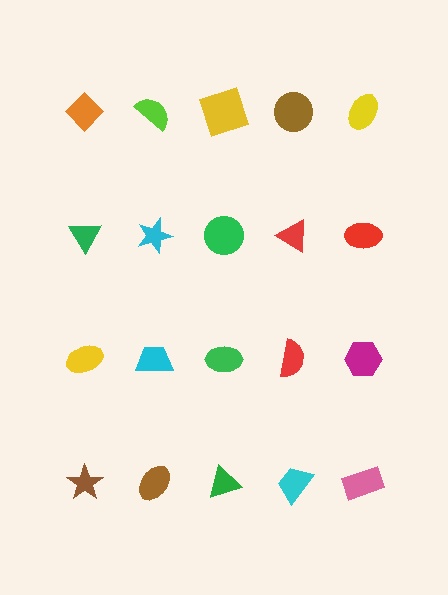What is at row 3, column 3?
A green ellipse.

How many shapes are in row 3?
5 shapes.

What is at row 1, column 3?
A yellow square.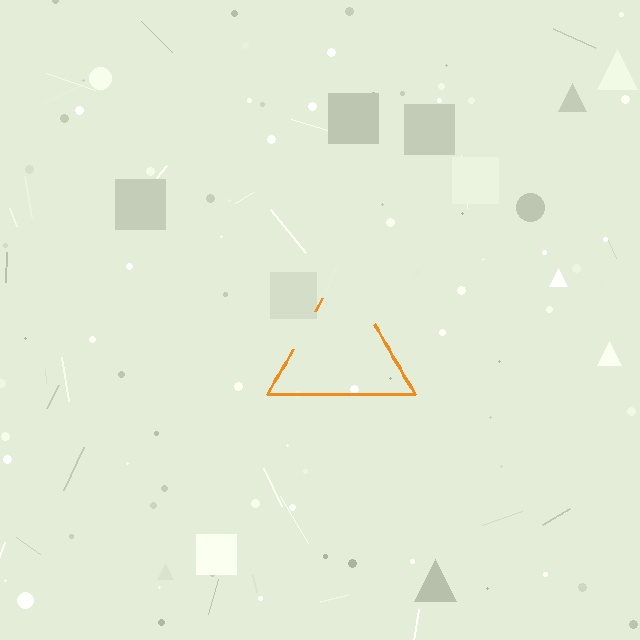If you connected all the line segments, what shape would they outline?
They would outline a triangle.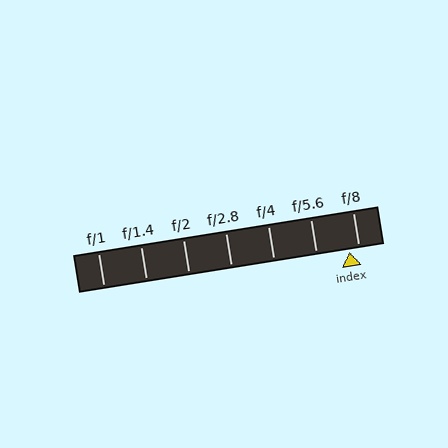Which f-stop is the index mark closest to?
The index mark is closest to f/8.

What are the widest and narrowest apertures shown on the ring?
The widest aperture shown is f/1 and the narrowest is f/8.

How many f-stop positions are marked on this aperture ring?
There are 7 f-stop positions marked.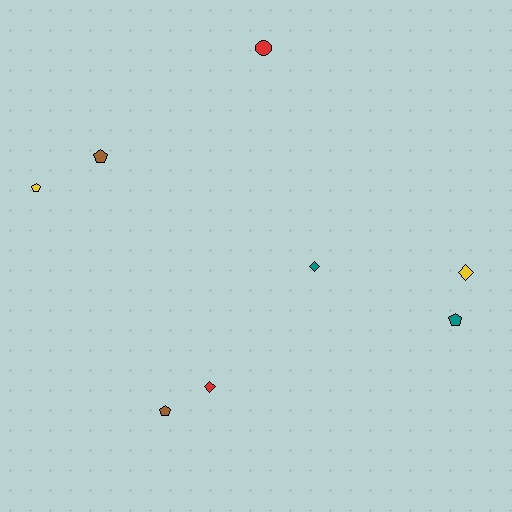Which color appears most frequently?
Yellow, with 2 objects.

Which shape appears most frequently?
Pentagon, with 4 objects.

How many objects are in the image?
There are 8 objects.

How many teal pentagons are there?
There is 1 teal pentagon.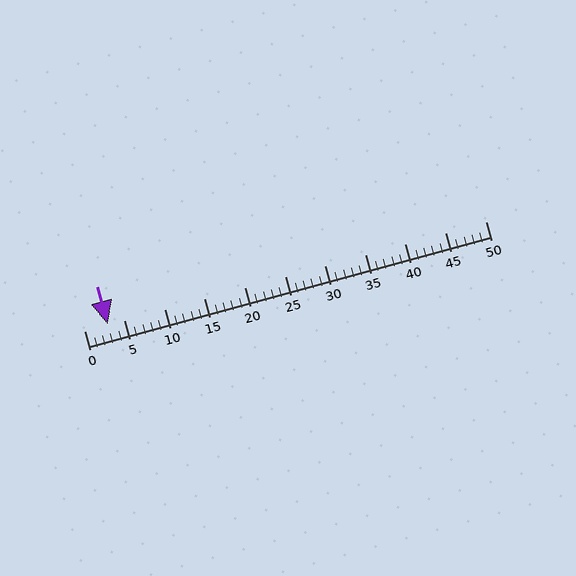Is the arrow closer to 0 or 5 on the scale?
The arrow is closer to 5.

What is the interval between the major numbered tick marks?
The major tick marks are spaced 5 units apart.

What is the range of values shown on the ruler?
The ruler shows values from 0 to 50.